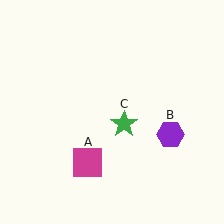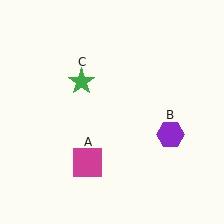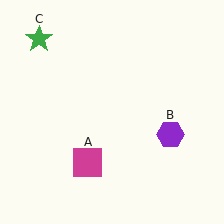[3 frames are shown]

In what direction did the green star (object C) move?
The green star (object C) moved up and to the left.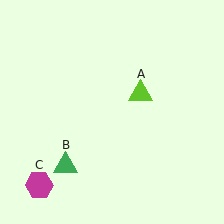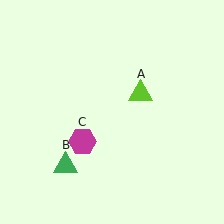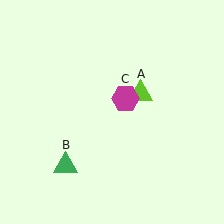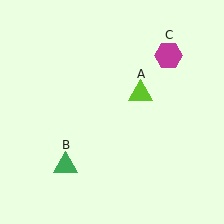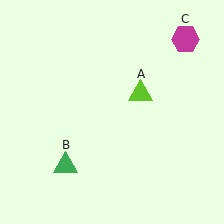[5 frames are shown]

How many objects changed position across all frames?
1 object changed position: magenta hexagon (object C).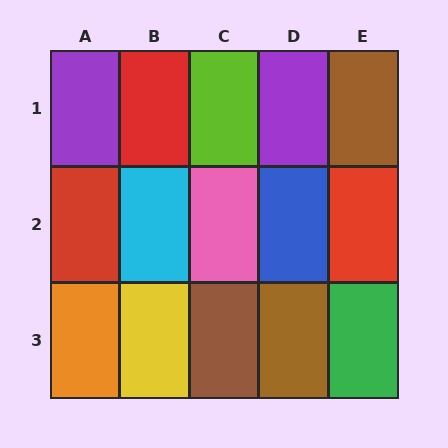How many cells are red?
3 cells are red.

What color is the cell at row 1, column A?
Purple.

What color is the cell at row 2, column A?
Red.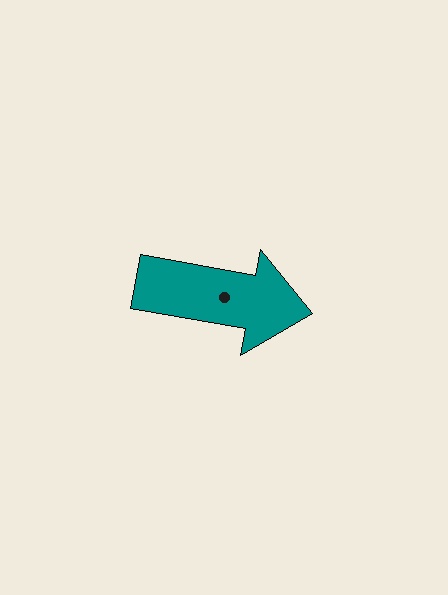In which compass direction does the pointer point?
East.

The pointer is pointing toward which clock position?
Roughly 3 o'clock.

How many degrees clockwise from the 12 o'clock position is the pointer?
Approximately 100 degrees.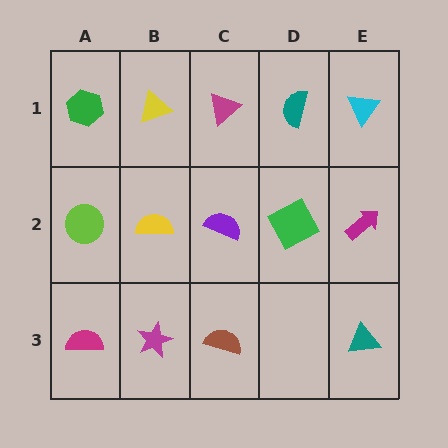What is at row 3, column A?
A magenta semicircle.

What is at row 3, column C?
A brown semicircle.